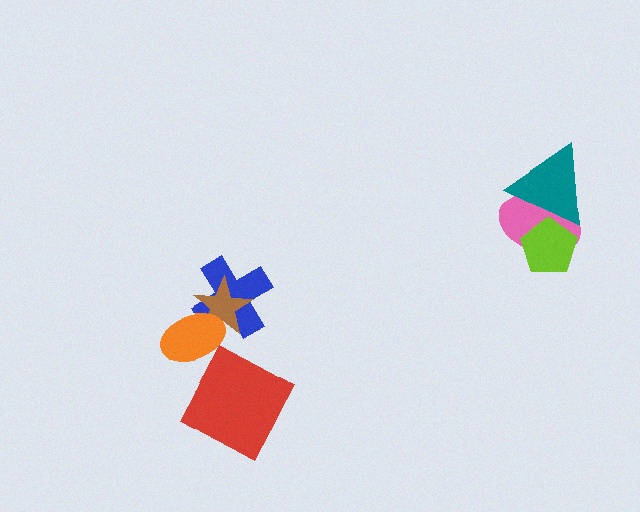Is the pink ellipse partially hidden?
Yes, it is partially covered by another shape.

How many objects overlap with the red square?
0 objects overlap with the red square.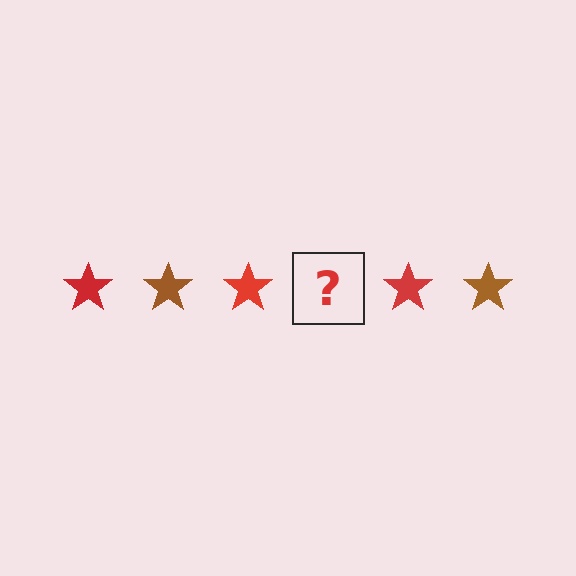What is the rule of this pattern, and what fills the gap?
The rule is that the pattern cycles through red, brown stars. The gap should be filled with a brown star.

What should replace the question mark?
The question mark should be replaced with a brown star.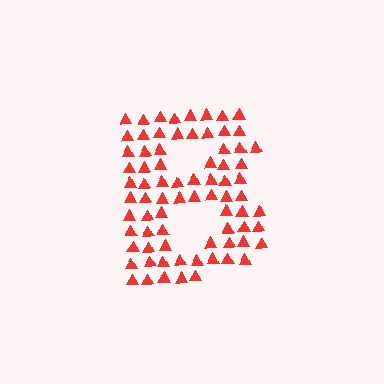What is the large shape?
The large shape is the letter B.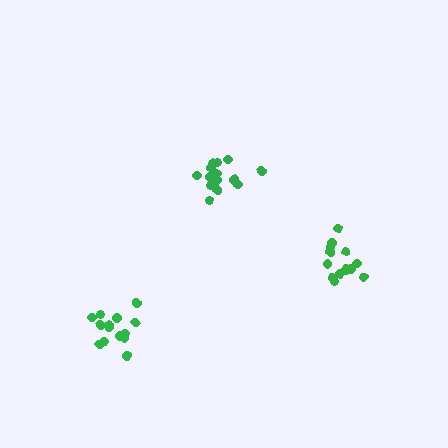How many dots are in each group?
Group 1: 15 dots, Group 2: 14 dots, Group 3: 15 dots (44 total).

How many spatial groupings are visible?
There are 3 spatial groupings.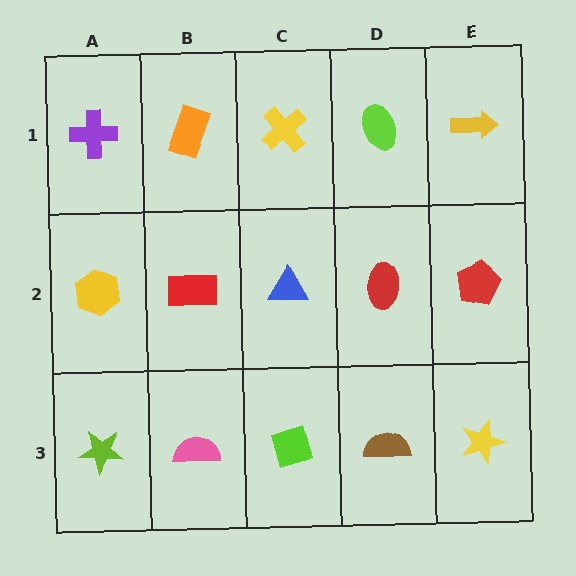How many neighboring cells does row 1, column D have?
3.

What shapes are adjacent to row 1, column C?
A blue triangle (row 2, column C), an orange rectangle (row 1, column B), a lime ellipse (row 1, column D).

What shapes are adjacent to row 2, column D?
A lime ellipse (row 1, column D), a brown semicircle (row 3, column D), a blue triangle (row 2, column C), a red pentagon (row 2, column E).